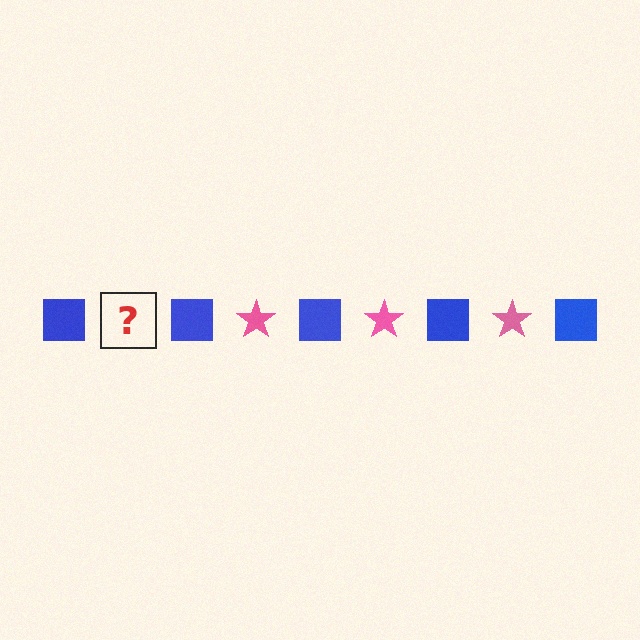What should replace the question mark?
The question mark should be replaced with a pink star.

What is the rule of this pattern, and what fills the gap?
The rule is that the pattern alternates between blue square and pink star. The gap should be filled with a pink star.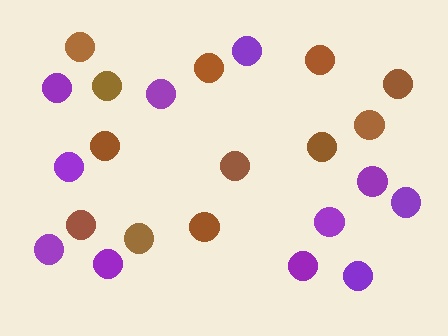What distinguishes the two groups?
There are 2 groups: one group of brown circles (12) and one group of purple circles (11).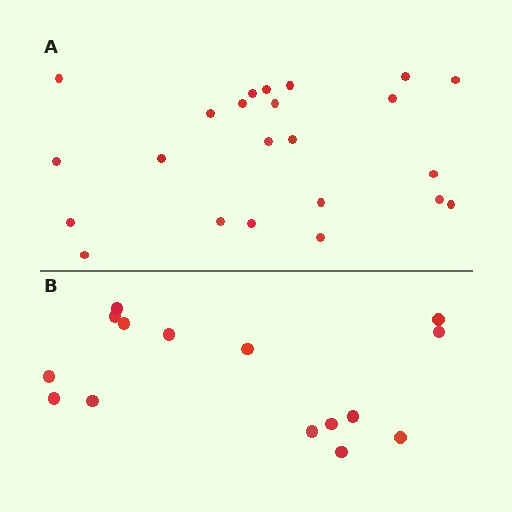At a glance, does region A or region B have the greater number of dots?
Region A (the top region) has more dots.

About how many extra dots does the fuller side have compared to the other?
Region A has roughly 8 or so more dots than region B.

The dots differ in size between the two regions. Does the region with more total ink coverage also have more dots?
No. Region B has more total ink coverage because its dots are larger, but region A actually contains more individual dots. Total area can be misleading — the number of items is what matters here.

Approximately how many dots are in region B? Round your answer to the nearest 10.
About 20 dots. (The exact count is 15, which rounds to 20.)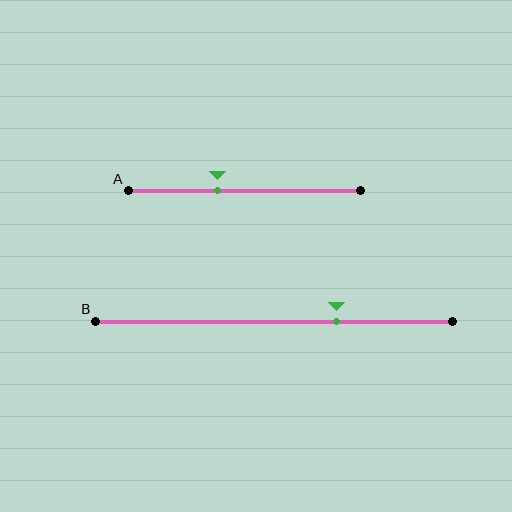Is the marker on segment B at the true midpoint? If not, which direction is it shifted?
No, the marker on segment B is shifted to the right by about 17% of the segment length.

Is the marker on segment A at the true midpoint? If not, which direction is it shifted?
No, the marker on segment A is shifted to the left by about 11% of the segment length.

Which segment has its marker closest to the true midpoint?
Segment A has its marker closest to the true midpoint.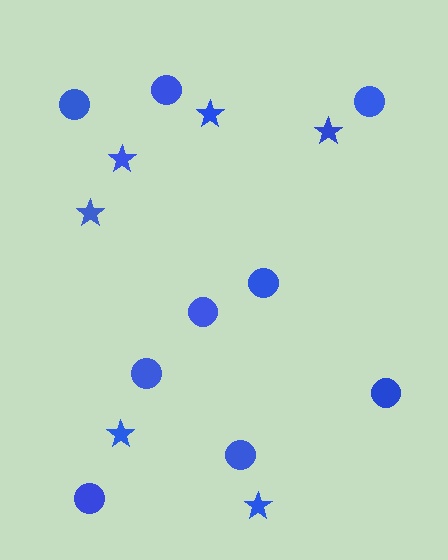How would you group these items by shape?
There are 2 groups: one group of circles (9) and one group of stars (6).